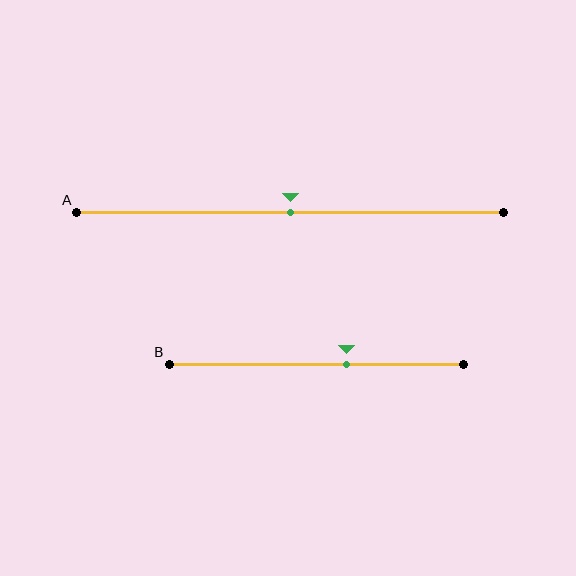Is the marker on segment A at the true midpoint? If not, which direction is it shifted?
Yes, the marker on segment A is at the true midpoint.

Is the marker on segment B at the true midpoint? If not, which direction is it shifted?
No, the marker on segment B is shifted to the right by about 10% of the segment length.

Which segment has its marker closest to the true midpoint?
Segment A has its marker closest to the true midpoint.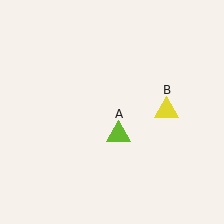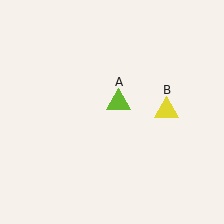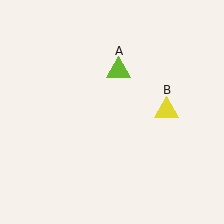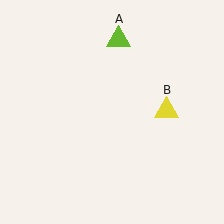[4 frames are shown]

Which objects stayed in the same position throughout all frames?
Yellow triangle (object B) remained stationary.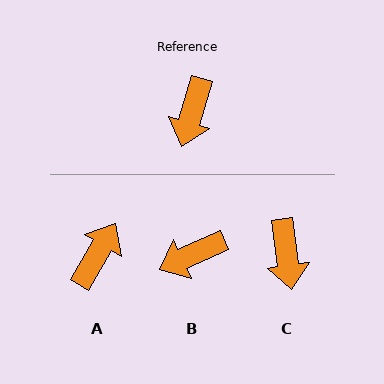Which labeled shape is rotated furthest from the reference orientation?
A, about 166 degrees away.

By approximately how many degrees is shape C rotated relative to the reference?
Approximately 25 degrees counter-clockwise.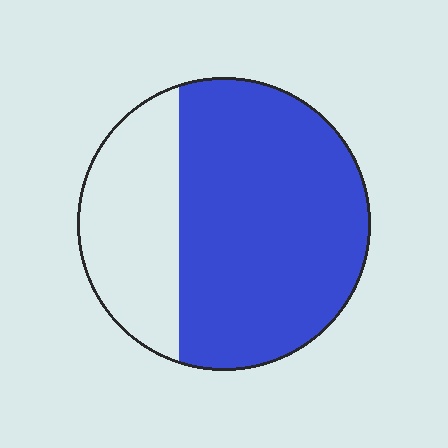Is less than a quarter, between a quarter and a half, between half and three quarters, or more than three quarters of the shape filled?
Between half and three quarters.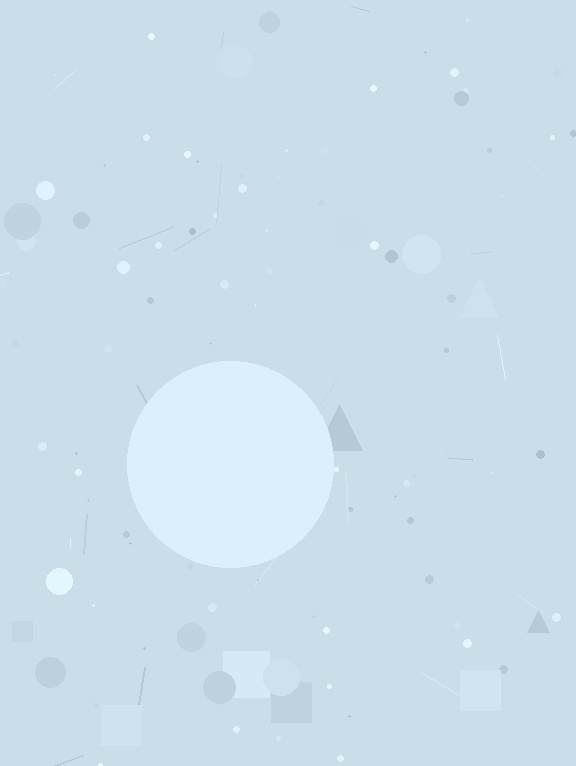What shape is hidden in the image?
A circle is hidden in the image.